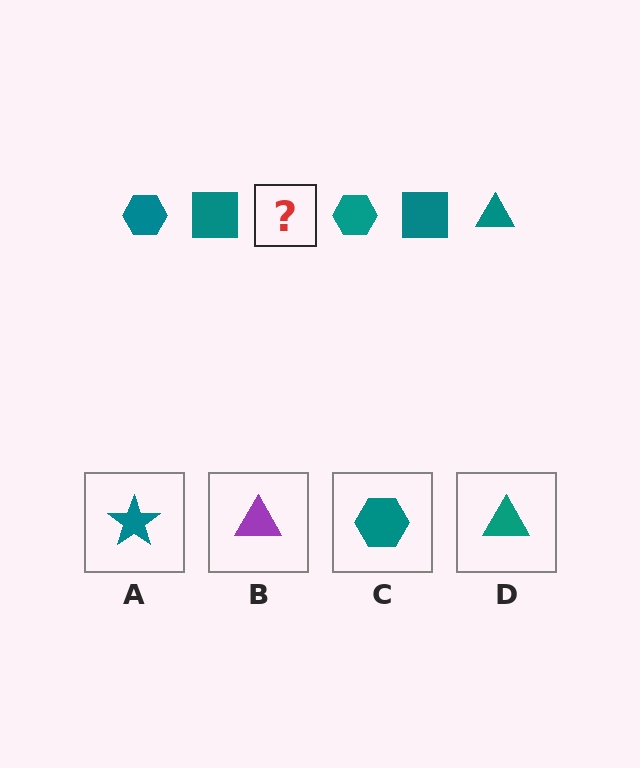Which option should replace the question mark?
Option D.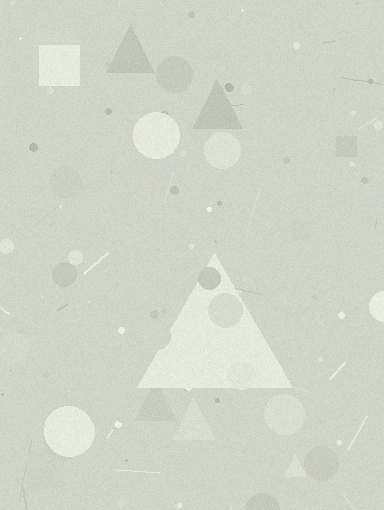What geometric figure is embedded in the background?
A triangle is embedded in the background.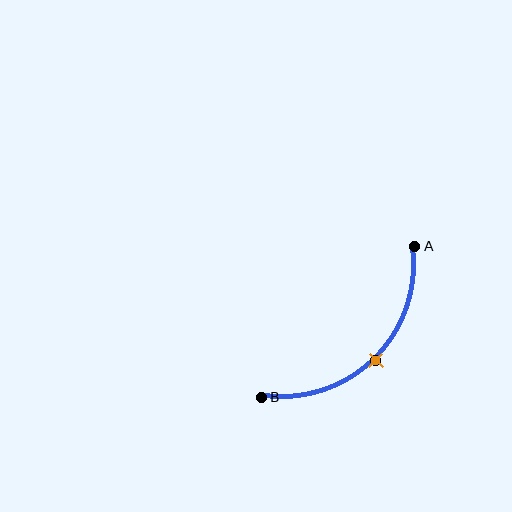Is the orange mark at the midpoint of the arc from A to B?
Yes. The orange mark lies on the arc at equal arc-length from both A and B — it is the arc midpoint.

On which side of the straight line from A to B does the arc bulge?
The arc bulges below and to the right of the straight line connecting A and B.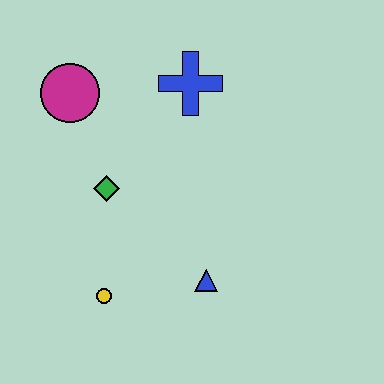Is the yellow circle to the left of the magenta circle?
No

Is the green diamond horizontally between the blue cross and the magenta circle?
Yes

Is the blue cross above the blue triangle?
Yes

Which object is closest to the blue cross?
The magenta circle is closest to the blue cross.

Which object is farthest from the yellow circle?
The blue cross is farthest from the yellow circle.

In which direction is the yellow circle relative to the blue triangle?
The yellow circle is to the left of the blue triangle.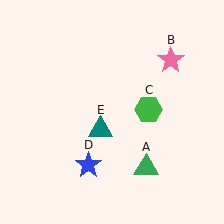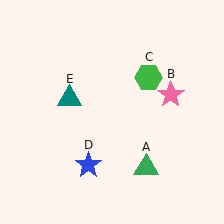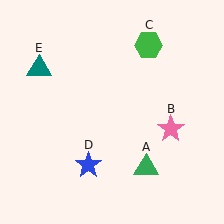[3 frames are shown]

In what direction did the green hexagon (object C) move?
The green hexagon (object C) moved up.